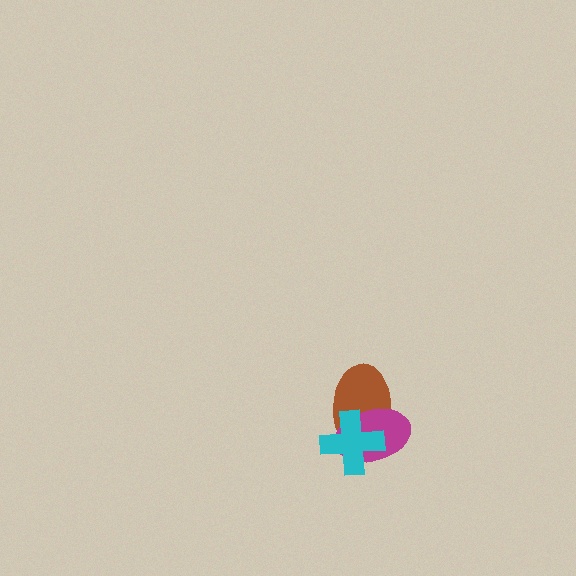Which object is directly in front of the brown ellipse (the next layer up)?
The magenta ellipse is directly in front of the brown ellipse.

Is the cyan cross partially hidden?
No, no other shape covers it.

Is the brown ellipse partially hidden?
Yes, it is partially covered by another shape.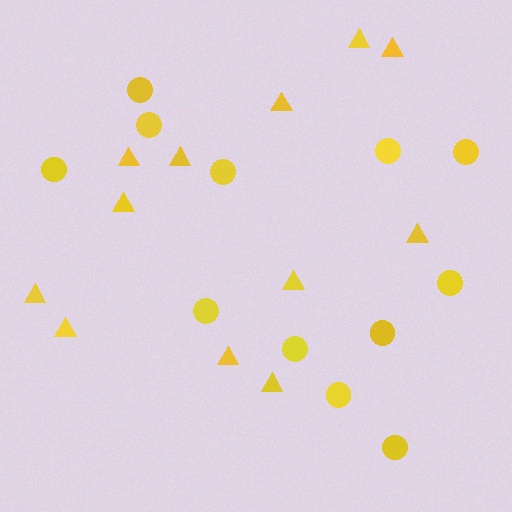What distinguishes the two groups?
There are 2 groups: one group of circles (12) and one group of triangles (12).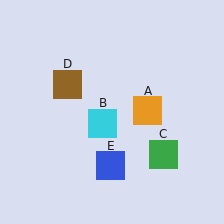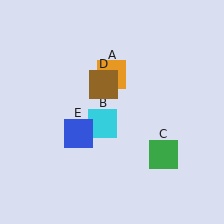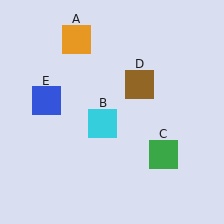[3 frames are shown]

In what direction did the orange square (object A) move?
The orange square (object A) moved up and to the left.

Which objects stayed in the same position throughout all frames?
Cyan square (object B) and green square (object C) remained stationary.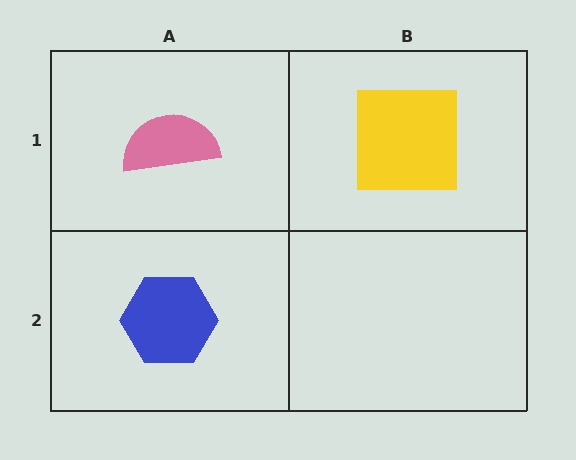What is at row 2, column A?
A blue hexagon.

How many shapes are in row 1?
2 shapes.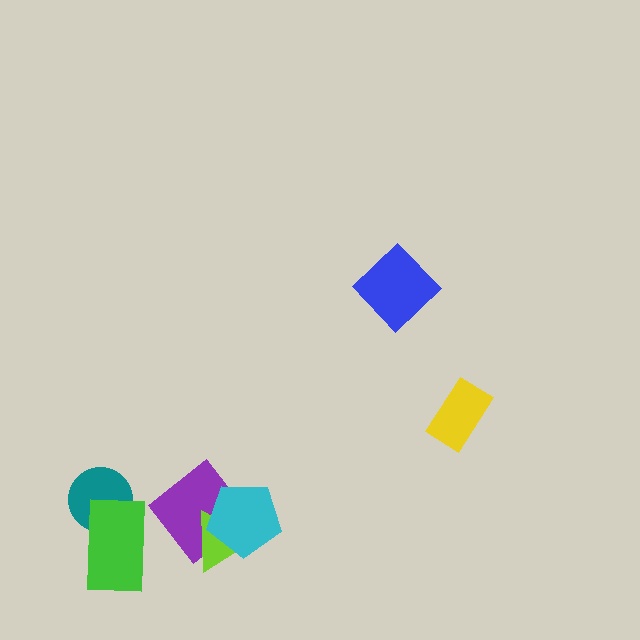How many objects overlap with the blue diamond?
0 objects overlap with the blue diamond.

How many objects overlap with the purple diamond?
2 objects overlap with the purple diamond.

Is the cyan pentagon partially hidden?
No, no other shape covers it.